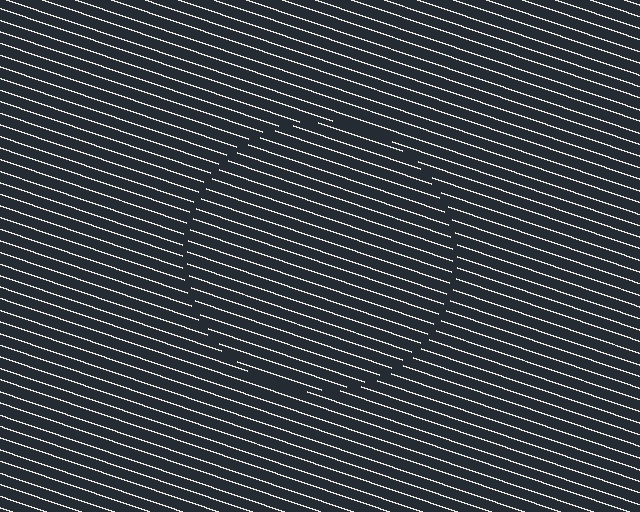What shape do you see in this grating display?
An illusory circle. The interior of the shape contains the same grating, shifted by half a period — the contour is defined by the phase discontinuity where line-ends from the inner and outer gratings abut.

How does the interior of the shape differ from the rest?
The interior of the shape contains the same grating, shifted by half a period — the contour is defined by the phase discontinuity where line-ends from the inner and outer gratings abut.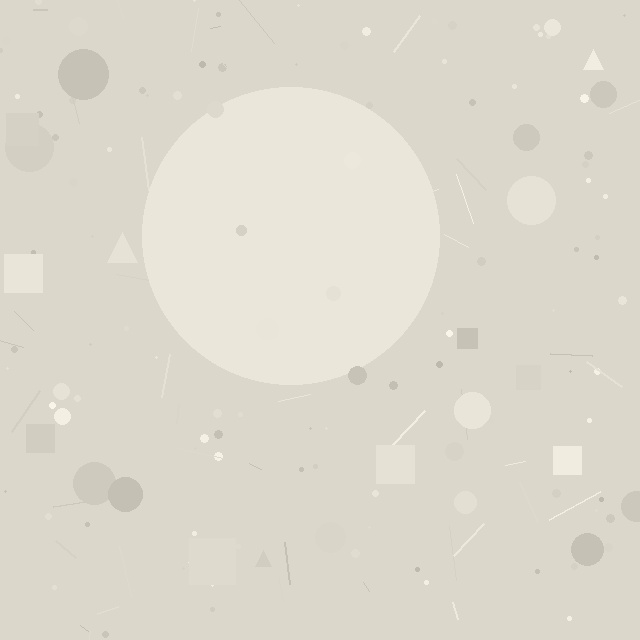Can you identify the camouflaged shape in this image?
The camouflaged shape is a circle.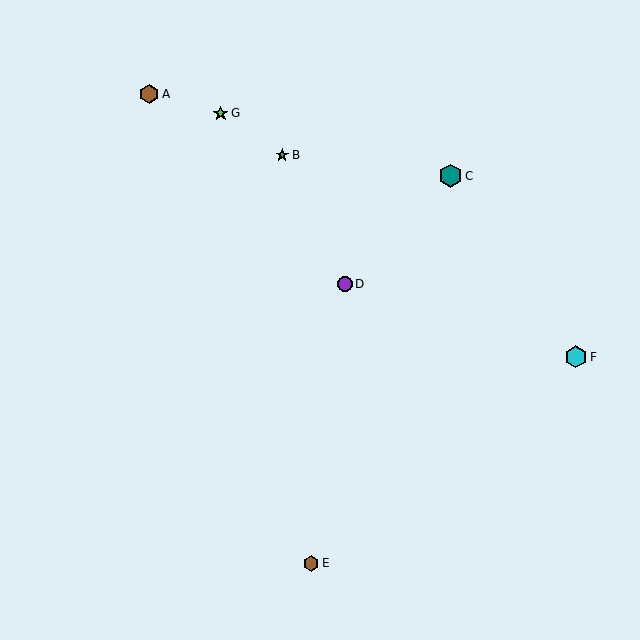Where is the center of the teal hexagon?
The center of the teal hexagon is at (450, 176).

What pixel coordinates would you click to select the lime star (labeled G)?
Click at (221, 113) to select the lime star G.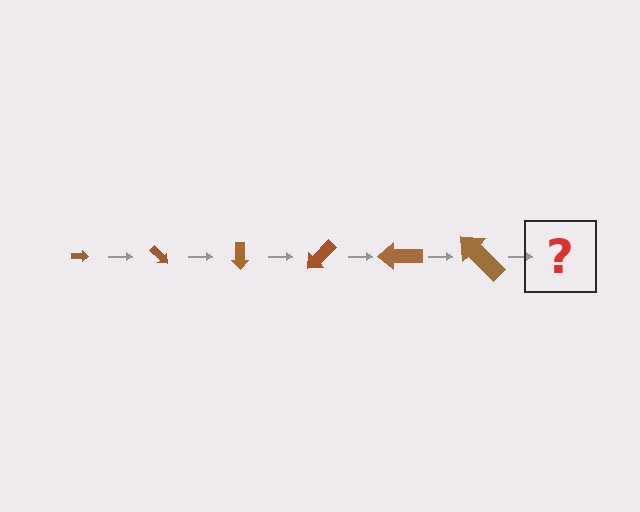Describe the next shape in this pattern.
It should be an arrow, larger than the previous one and rotated 270 degrees from the start.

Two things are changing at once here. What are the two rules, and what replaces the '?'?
The two rules are that the arrow grows larger each step and it rotates 45 degrees each step. The '?' should be an arrow, larger than the previous one and rotated 270 degrees from the start.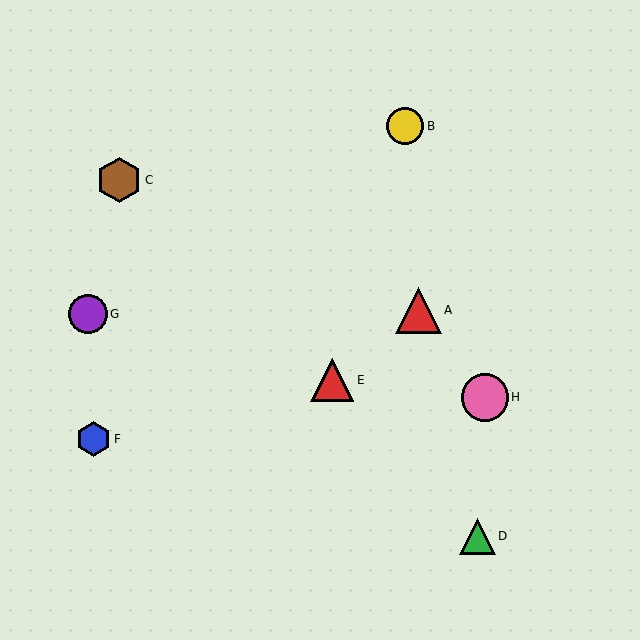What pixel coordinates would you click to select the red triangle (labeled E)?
Click at (332, 380) to select the red triangle E.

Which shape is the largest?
The pink circle (labeled H) is the largest.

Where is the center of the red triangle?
The center of the red triangle is at (418, 310).